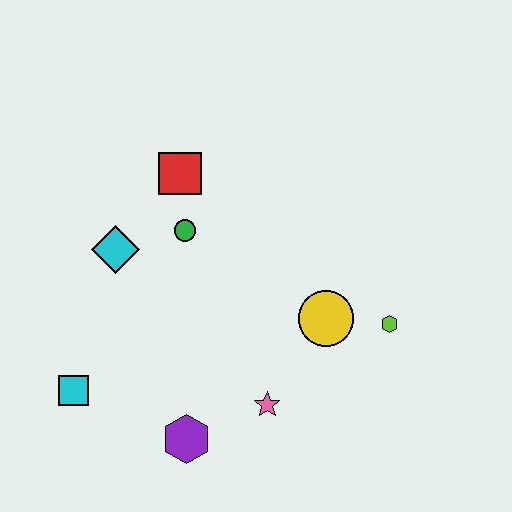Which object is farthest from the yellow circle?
The cyan square is farthest from the yellow circle.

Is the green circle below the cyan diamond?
No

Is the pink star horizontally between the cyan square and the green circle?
No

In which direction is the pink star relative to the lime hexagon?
The pink star is to the left of the lime hexagon.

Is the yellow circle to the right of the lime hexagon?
No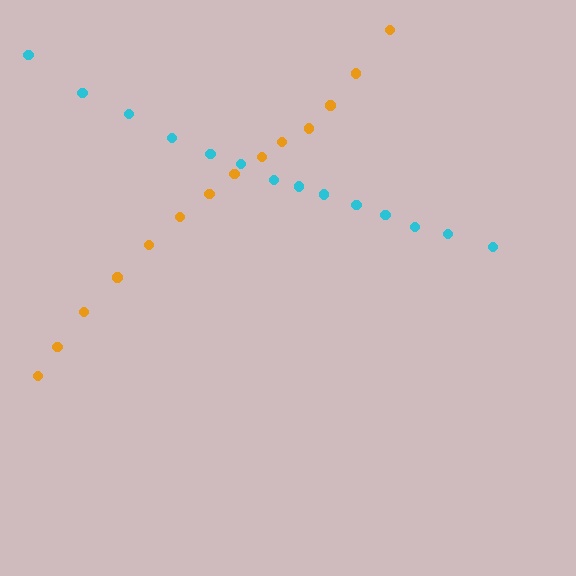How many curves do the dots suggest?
There are 2 distinct paths.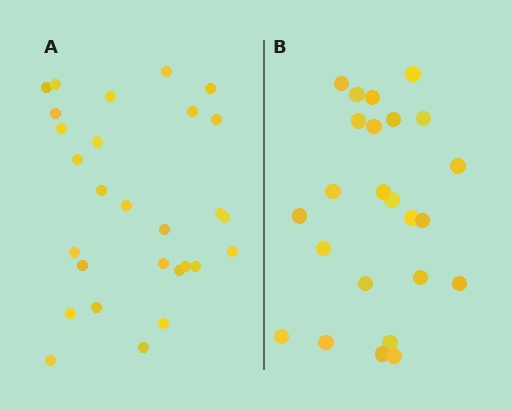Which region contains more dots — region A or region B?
Region A (the left region) has more dots.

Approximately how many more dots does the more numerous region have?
Region A has about 4 more dots than region B.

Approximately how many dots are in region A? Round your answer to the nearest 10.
About 30 dots. (The exact count is 28, which rounds to 30.)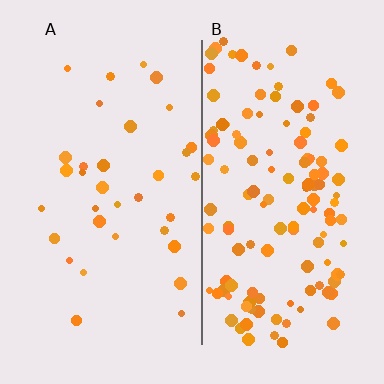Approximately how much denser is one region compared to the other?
Approximately 3.8× — region B over region A.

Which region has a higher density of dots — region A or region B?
B (the right).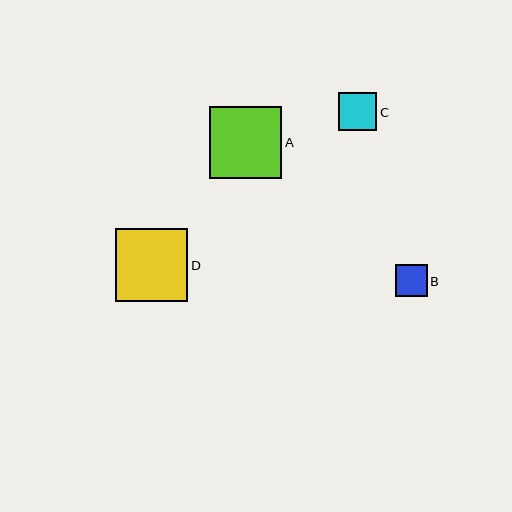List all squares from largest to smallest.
From largest to smallest: D, A, C, B.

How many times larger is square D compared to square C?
Square D is approximately 1.9 times the size of square C.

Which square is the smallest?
Square B is the smallest with a size of approximately 32 pixels.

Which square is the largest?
Square D is the largest with a size of approximately 72 pixels.